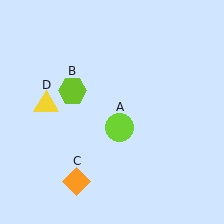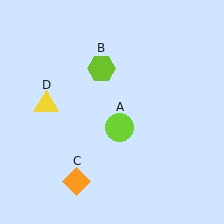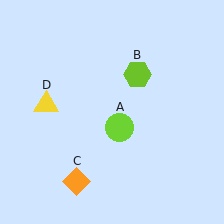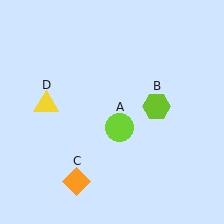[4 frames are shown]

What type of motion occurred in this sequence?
The lime hexagon (object B) rotated clockwise around the center of the scene.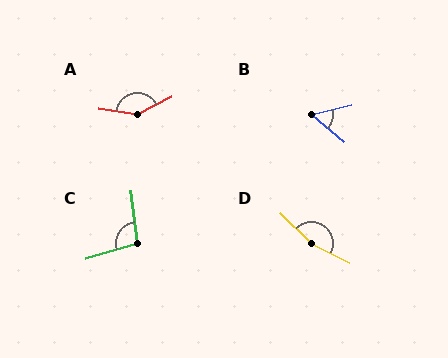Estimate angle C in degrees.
Approximately 100 degrees.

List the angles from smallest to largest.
B (54°), C (100°), A (144°), D (161°).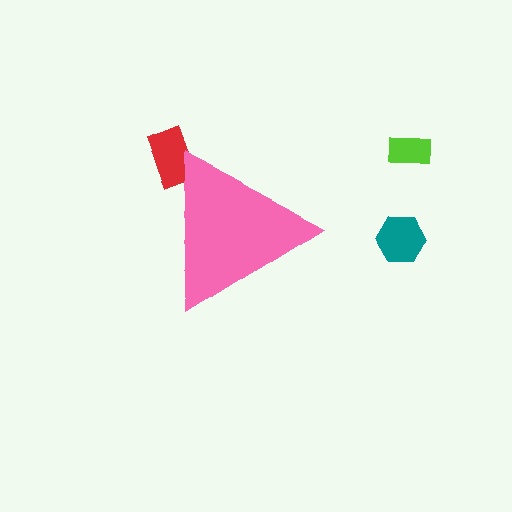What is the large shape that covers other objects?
A pink triangle.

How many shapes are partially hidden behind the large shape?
1 shape is partially hidden.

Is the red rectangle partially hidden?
Yes, the red rectangle is partially hidden behind the pink triangle.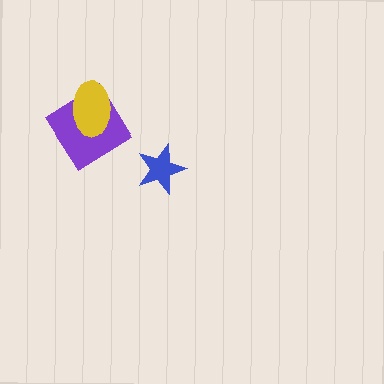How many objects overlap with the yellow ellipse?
1 object overlaps with the yellow ellipse.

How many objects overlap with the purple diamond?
1 object overlaps with the purple diamond.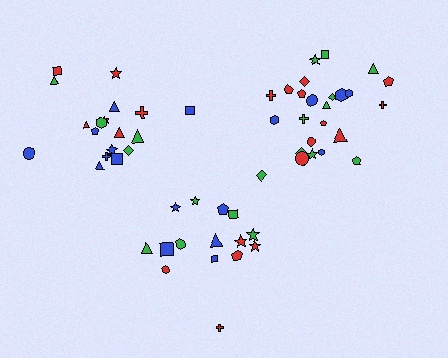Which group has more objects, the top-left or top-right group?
The top-right group.